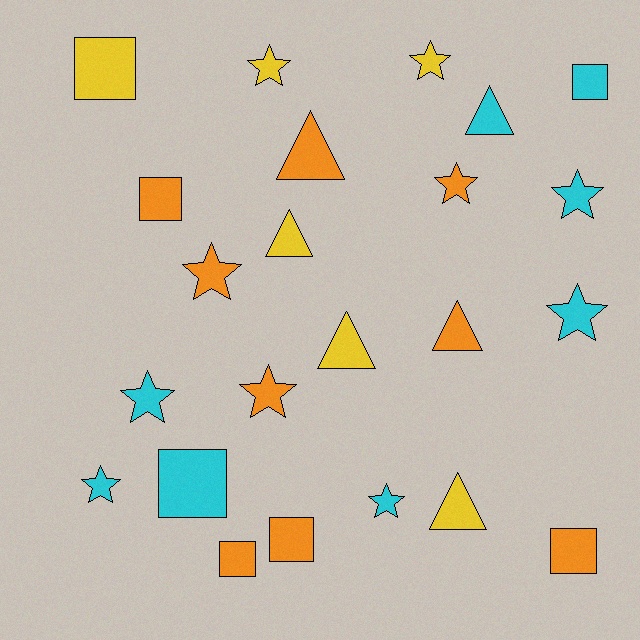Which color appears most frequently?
Orange, with 9 objects.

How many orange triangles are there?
There are 2 orange triangles.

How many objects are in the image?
There are 23 objects.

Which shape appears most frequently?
Star, with 10 objects.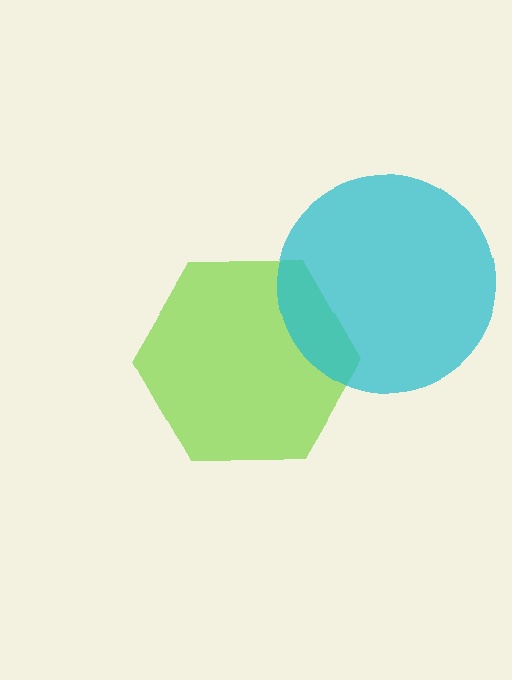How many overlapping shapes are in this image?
There are 2 overlapping shapes in the image.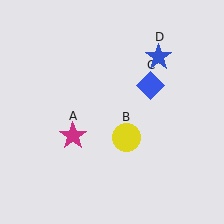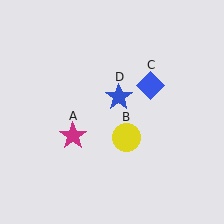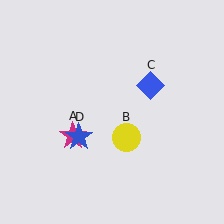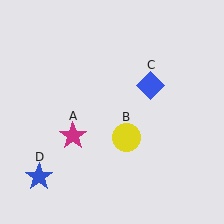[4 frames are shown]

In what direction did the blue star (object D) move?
The blue star (object D) moved down and to the left.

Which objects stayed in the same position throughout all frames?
Magenta star (object A) and yellow circle (object B) and blue diamond (object C) remained stationary.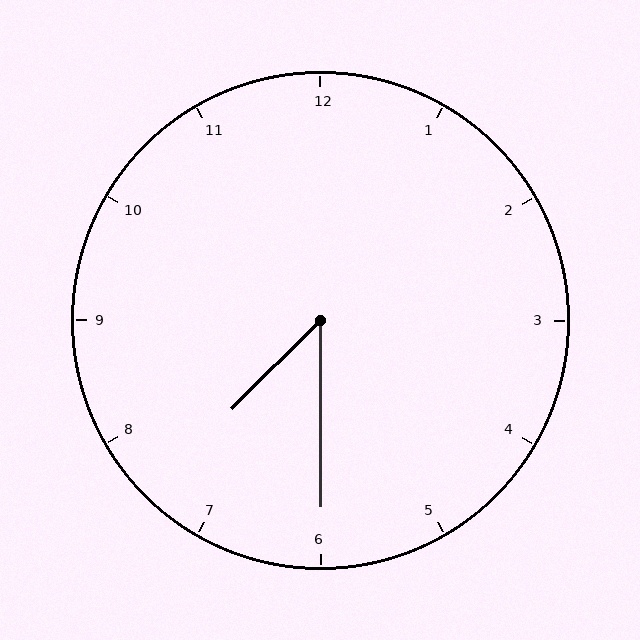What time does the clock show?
7:30.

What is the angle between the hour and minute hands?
Approximately 45 degrees.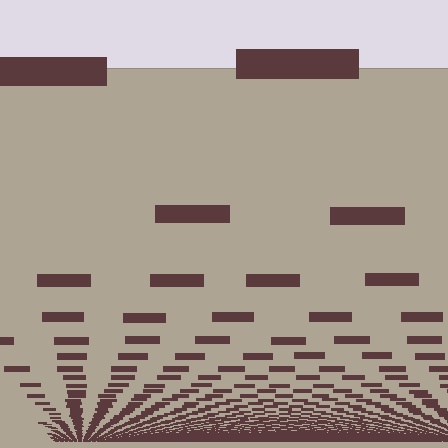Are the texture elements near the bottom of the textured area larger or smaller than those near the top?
Smaller. The gradient is inverted — elements near the bottom are smaller and denser.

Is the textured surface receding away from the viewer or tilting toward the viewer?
The surface appears to tilt toward the viewer. Texture elements get larger and sparser toward the top.